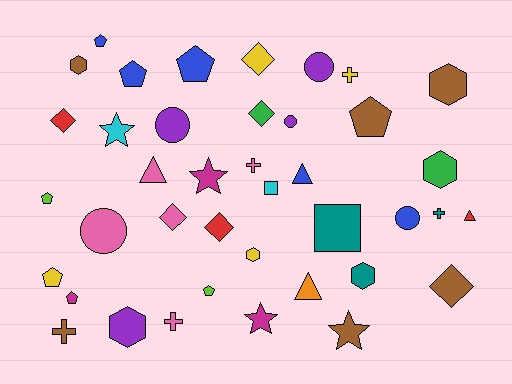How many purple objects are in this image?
There are 4 purple objects.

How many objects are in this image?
There are 40 objects.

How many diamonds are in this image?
There are 6 diamonds.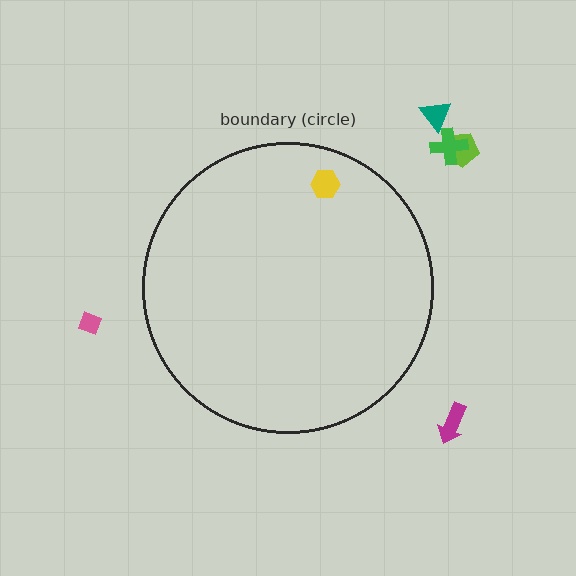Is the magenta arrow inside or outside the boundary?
Outside.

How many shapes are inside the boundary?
1 inside, 5 outside.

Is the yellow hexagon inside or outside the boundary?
Inside.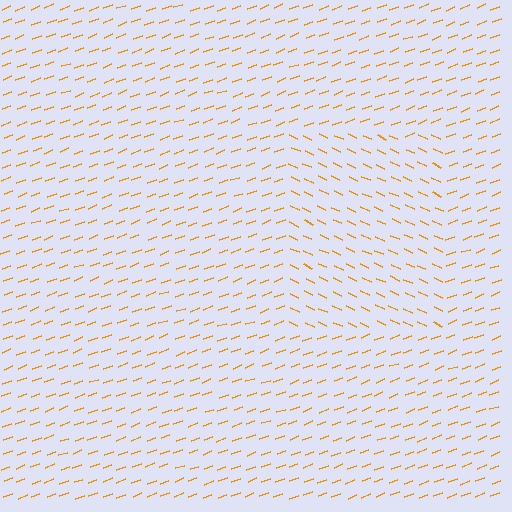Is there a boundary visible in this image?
Yes, there is a texture boundary formed by a change in line orientation.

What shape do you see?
I see a rectangle.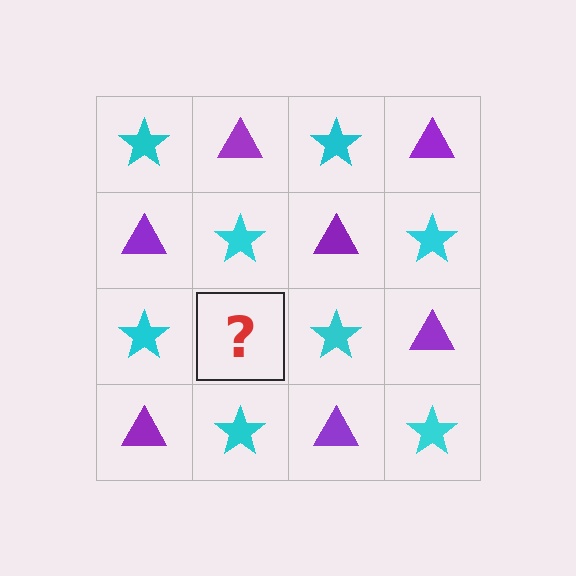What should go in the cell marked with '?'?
The missing cell should contain a purple triangle.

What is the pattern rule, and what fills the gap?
The rule is that it alternates cyan star and purple triangle in a checkerboard pattern. The gap should be filled with a purple triangle.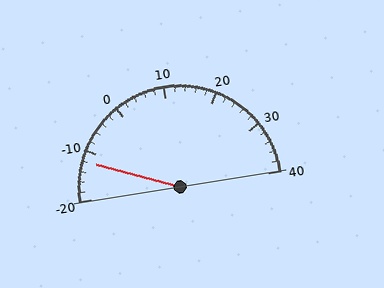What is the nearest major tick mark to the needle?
The nearest major tick mark is -10.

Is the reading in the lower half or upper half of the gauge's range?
The reading is in the lower half of the range (-20 to 40).